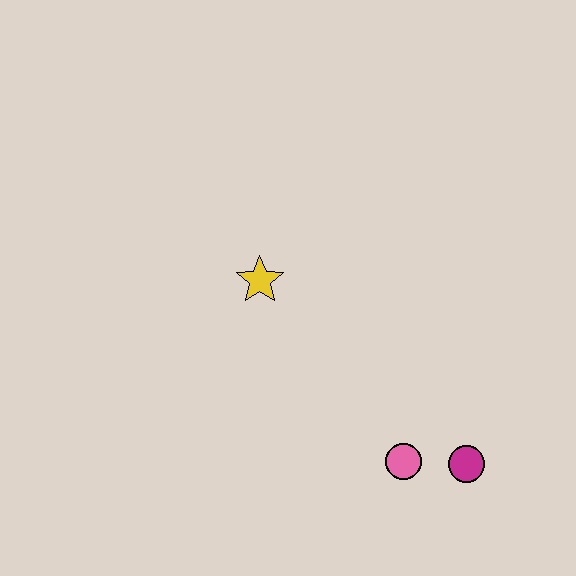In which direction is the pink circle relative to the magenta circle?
The pink circle is to the left of the magenta circle.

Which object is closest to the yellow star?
The pink circle is closest to the yellow star.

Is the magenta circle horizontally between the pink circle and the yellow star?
No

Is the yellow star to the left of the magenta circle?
Yes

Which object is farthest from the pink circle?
The yellow star is farthest from the pink circle.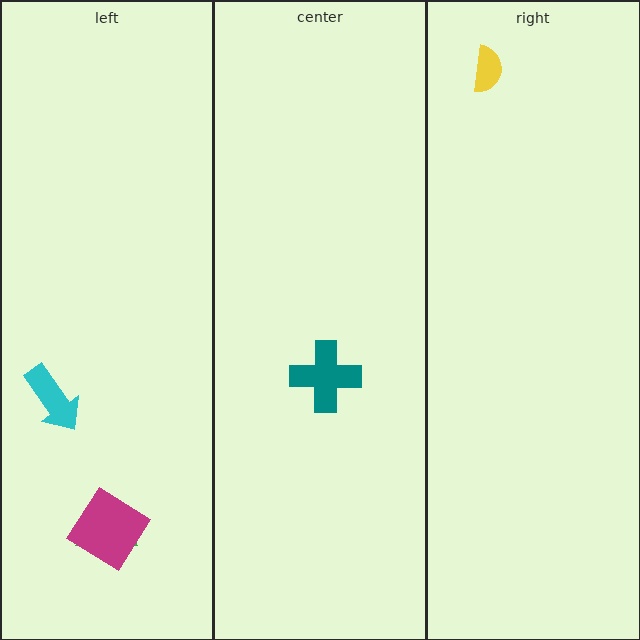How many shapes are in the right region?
1.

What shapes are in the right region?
The yellow semicircle.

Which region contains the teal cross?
The center region.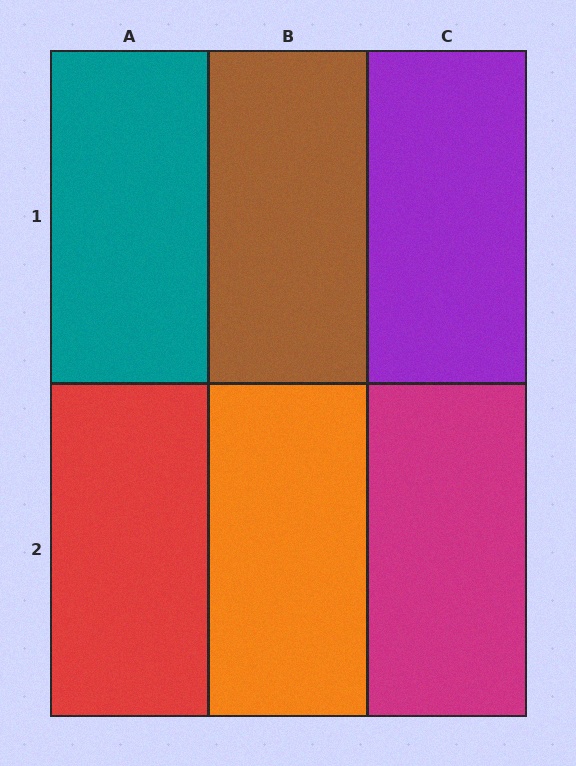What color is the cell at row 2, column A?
Red.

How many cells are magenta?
1 cell is magenta.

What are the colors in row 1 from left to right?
Teal, brown, purple.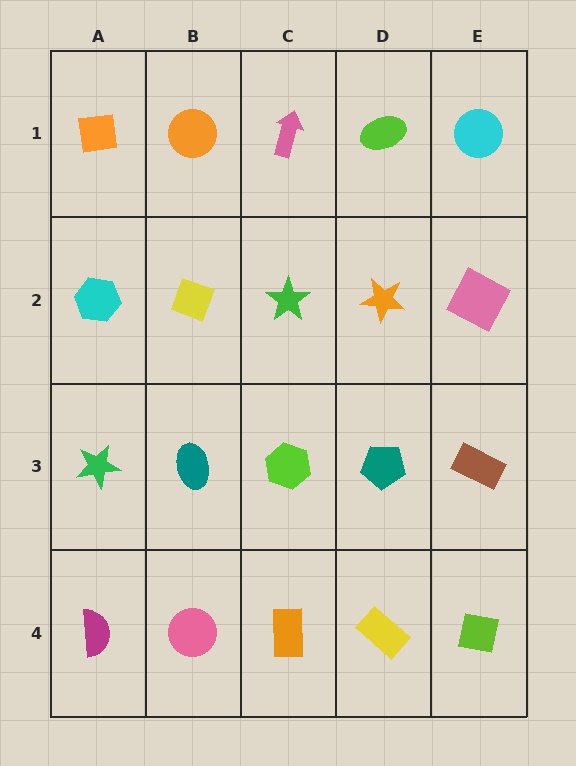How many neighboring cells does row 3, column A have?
3.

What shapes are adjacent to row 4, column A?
A green star (row 3, column A), a pink circle (row 4, column B).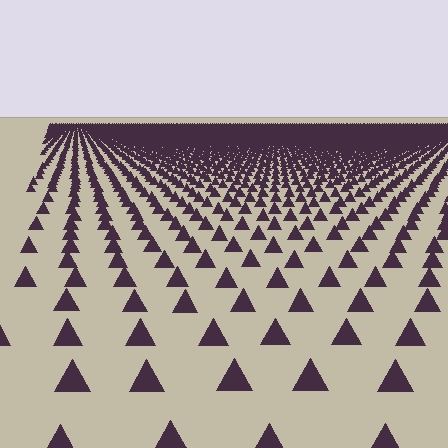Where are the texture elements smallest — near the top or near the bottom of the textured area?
Near the top.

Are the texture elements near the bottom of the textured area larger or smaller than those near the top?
Larger. Near the bottom, elements are closer to the viewer and appear at a bigger on-screen size.